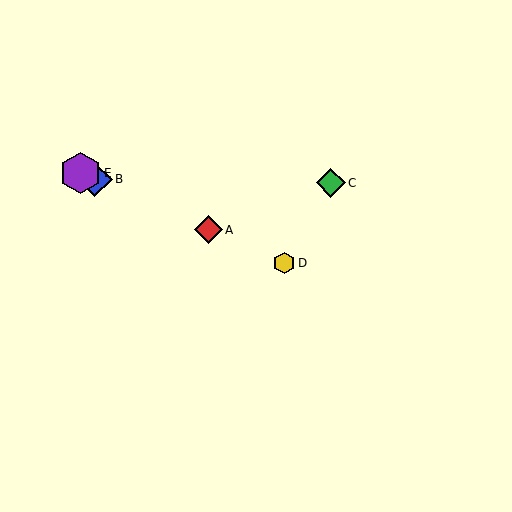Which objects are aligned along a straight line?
Objects A, B, D, E are aligned along a straight line.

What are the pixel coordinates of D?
Object D is at (284, 263).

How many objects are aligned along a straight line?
4 objects (A, B, D, E) are aligned along a straight line.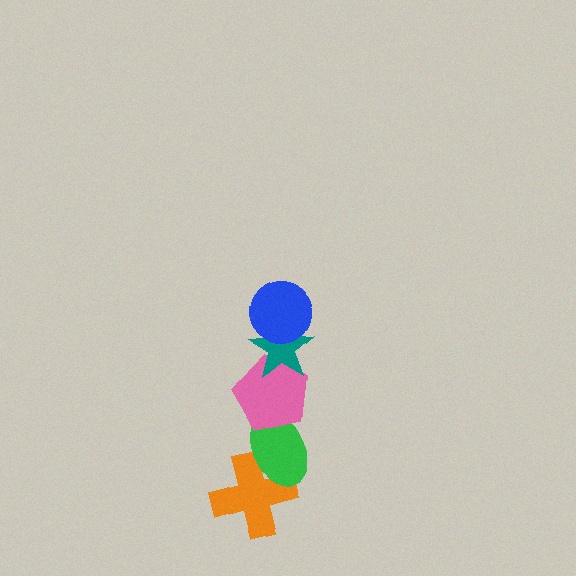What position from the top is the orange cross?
The orange cross is 5th from the top.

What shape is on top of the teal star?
The blue circle is on top of the teal star.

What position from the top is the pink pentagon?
The pink pentagon is 3rd from the top.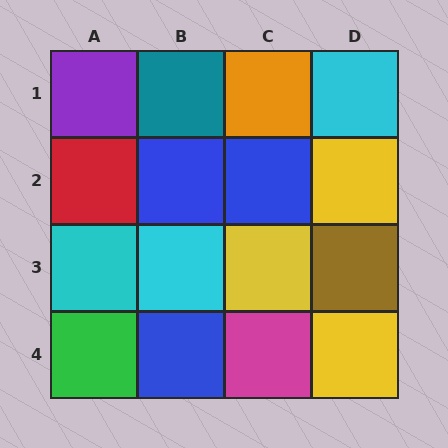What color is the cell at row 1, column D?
Cyan.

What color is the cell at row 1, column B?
Teal.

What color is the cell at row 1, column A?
Purple.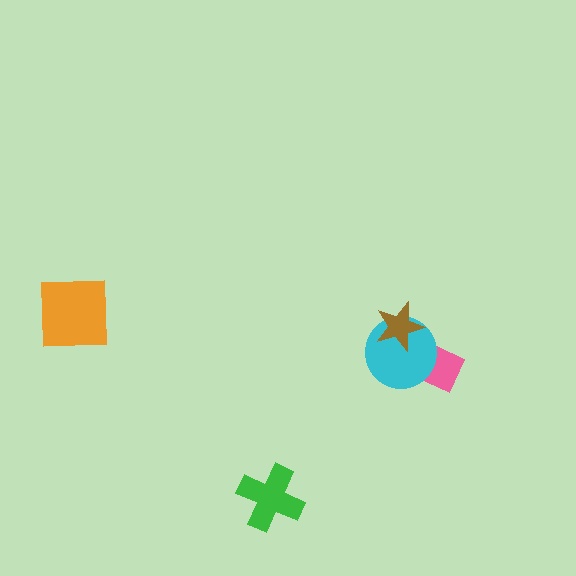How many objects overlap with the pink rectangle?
2 objects overlap with the pink rectangle.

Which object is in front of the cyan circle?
The brown star is in front of the cyan circle.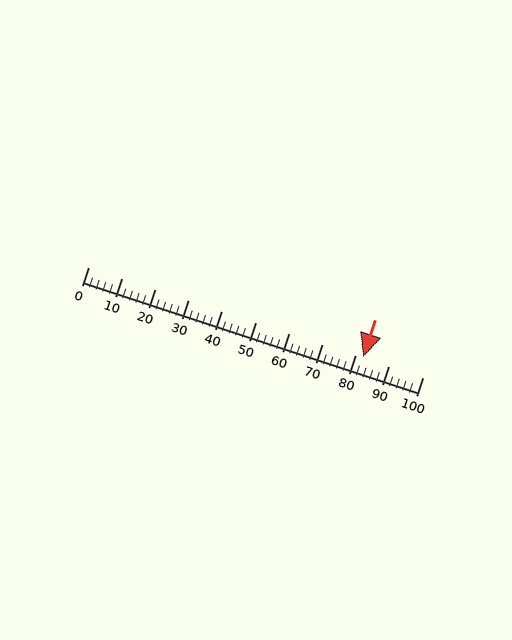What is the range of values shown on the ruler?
The ruler shows values from 0 to 100.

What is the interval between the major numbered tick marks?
The major tick marks are spaced 10 units apart.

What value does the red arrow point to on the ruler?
The red arrow points to approximately 82.